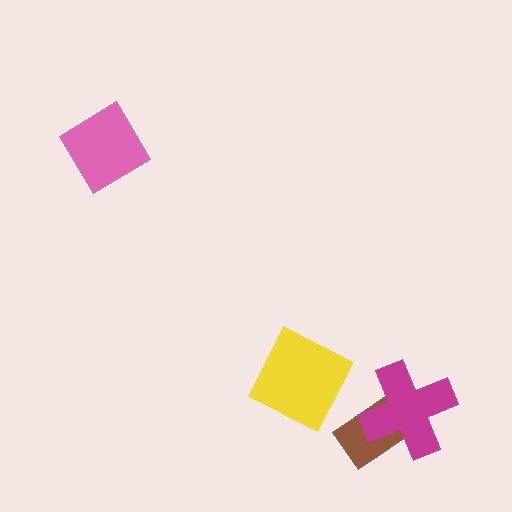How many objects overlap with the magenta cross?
1 object overlaps with the magenta cross.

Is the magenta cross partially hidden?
No, no other shape covers it.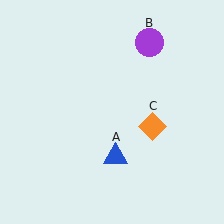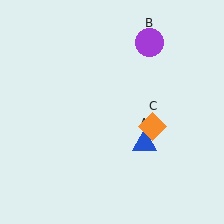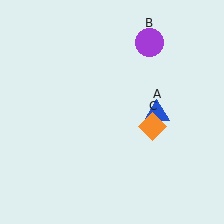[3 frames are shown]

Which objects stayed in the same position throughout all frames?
Purple circle (object B) and orange diamond (object C) remained stationary.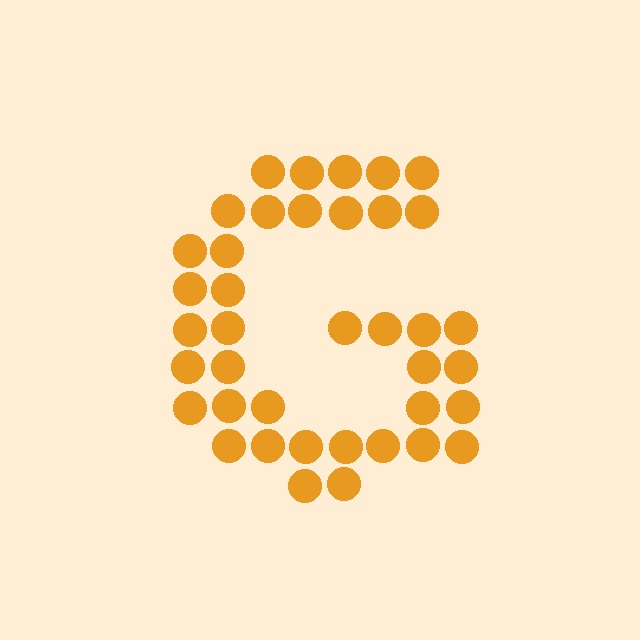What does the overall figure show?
The overall figure shows the letter G.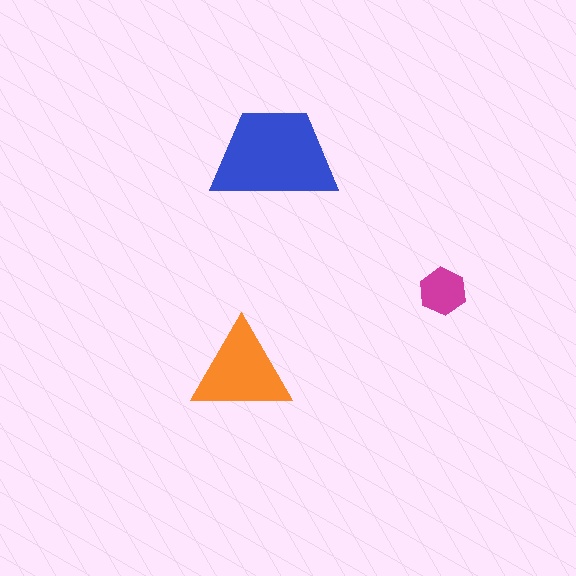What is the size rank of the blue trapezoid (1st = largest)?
1st.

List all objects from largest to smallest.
The blue trapezoid, the orange triangle, the magenta hexagon.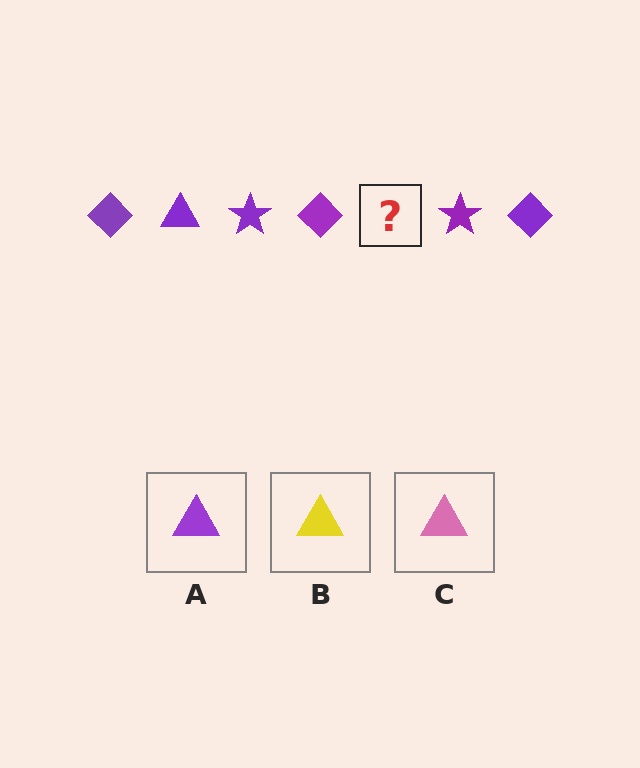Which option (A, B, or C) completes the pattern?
A.